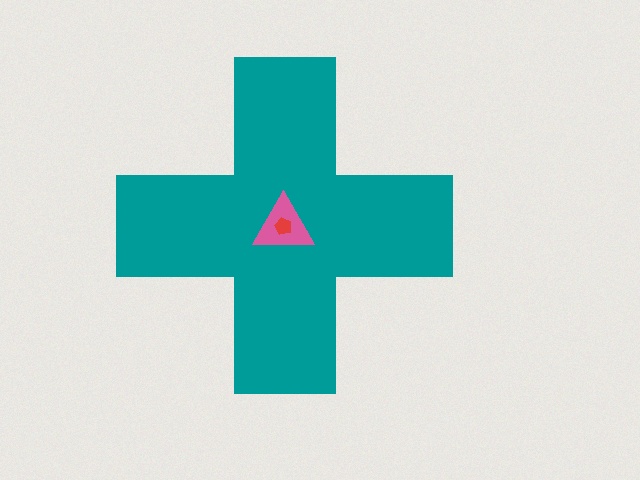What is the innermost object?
The red pentagon.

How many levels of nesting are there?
3.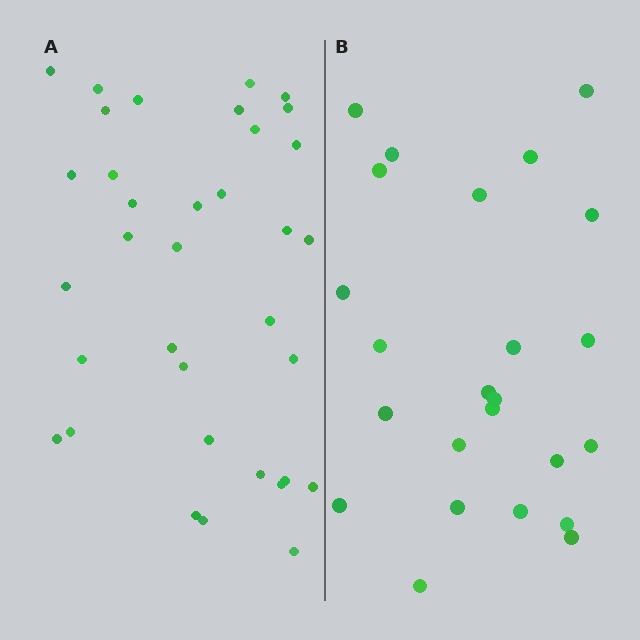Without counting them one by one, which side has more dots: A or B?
Region A (the left region) has more dots.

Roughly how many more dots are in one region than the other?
Region A has roughly 12 or so more dots than region B.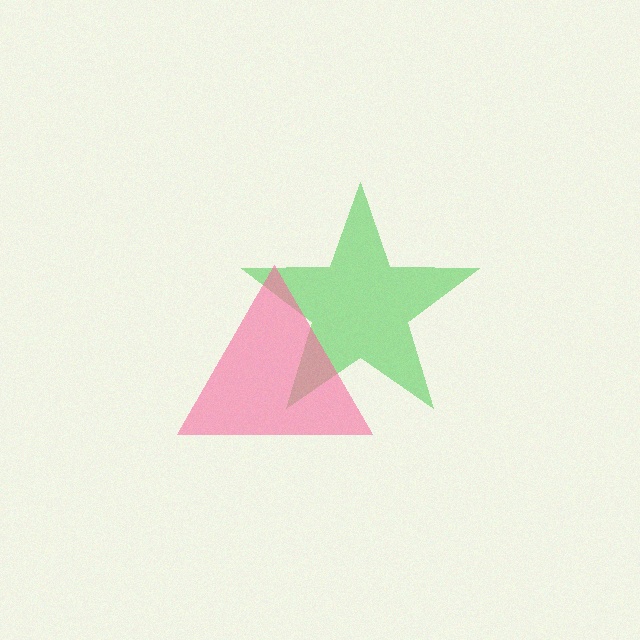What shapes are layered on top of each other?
The layered shapes are: a green star, a pink triangle.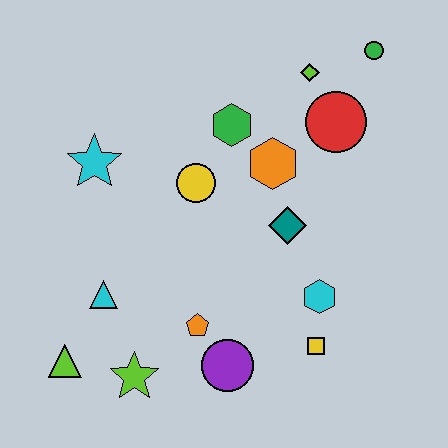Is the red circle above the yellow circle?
Yes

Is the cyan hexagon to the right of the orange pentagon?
Yes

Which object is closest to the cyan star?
The yellow circle is closest to the cyan star.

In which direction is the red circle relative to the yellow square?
The red circle is above the yellow square.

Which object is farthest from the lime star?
The green circle is farthest from the lime star.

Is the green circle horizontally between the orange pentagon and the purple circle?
No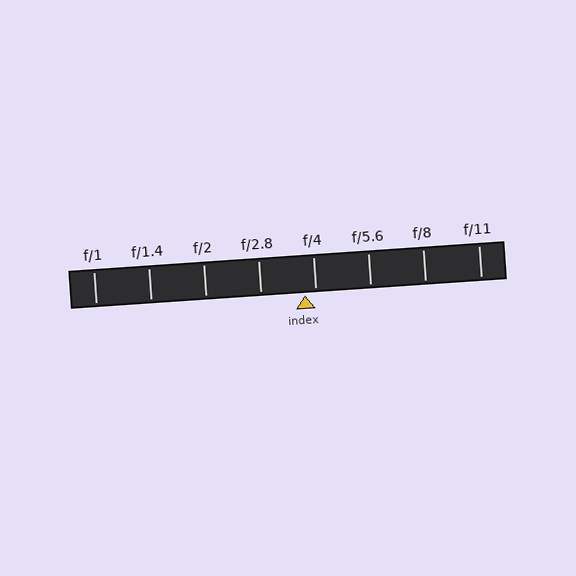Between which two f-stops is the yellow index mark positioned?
The index mark is between f/2.8 and f/4.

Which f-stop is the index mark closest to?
The index mark is closest to f/4.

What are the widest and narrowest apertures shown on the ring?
The widest aperture shown is f/1 and the narrowest is f/11.